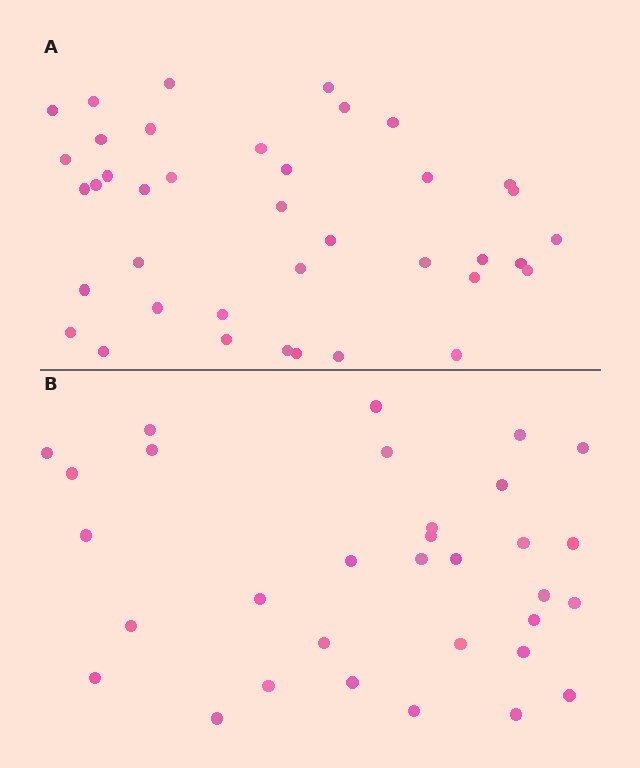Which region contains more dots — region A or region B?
Region A (the top region) has more dots.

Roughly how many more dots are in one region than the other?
Region A has roughly 8 or so more dots than region B.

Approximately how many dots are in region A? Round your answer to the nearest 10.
About 40 dots. (The exact count is 39, which rounds to 40.)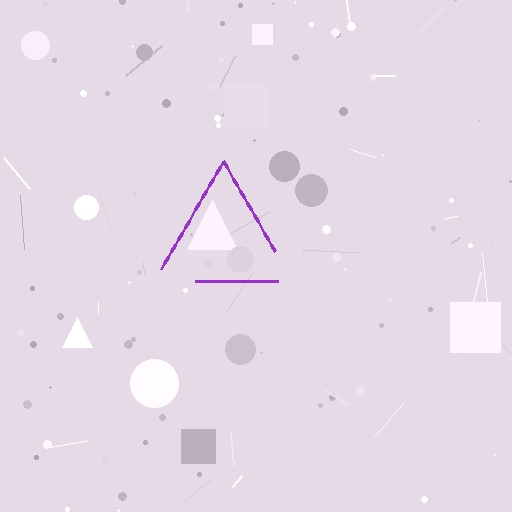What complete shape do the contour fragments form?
The contour fragments form a triangle.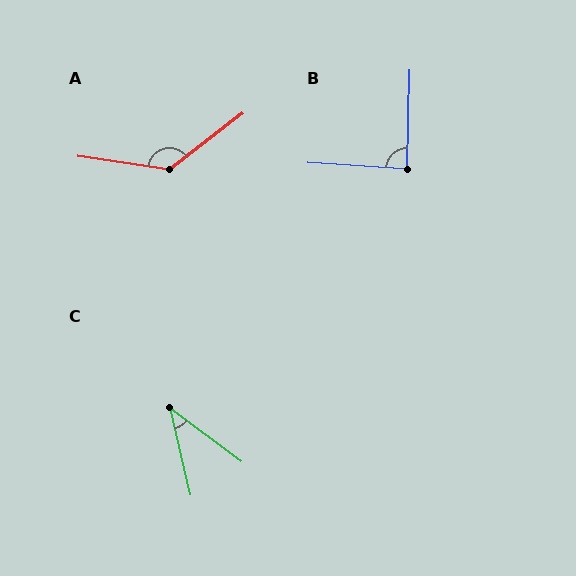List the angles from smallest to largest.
C (40°), B (87°), A (134°).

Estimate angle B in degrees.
Approximately 87 degrees.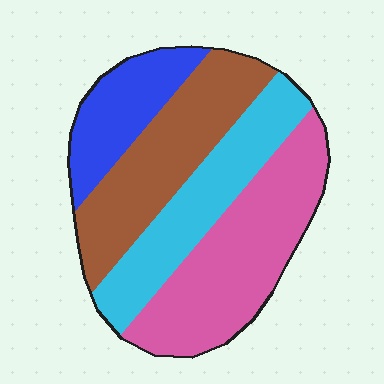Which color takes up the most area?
Pink, at roughly 35%.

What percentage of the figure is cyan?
Cyan covers 24% of the figure.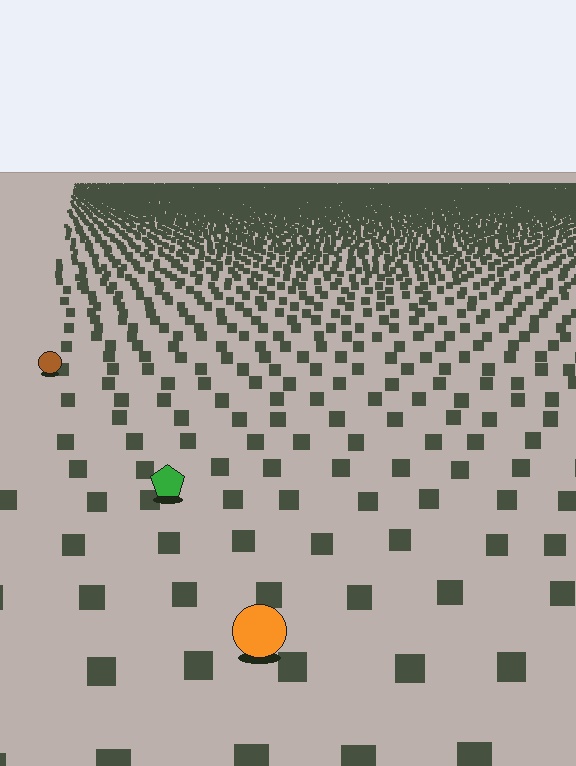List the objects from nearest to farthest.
From nearest to farthest: the orange circle, the green pentagon, the brown circle.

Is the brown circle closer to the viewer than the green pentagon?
No. The green pentagon is closer — you can tell from the texture gradient: the ground texture is coarser near it.